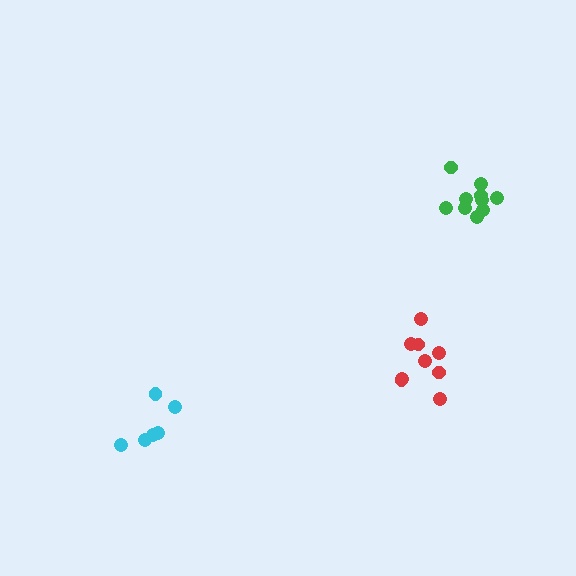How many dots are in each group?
Group 1: 6 dots, Group 2: 9 dots, Group 3: 10 dots (25 total).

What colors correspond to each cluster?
The clusters are colored: cyan, red, green.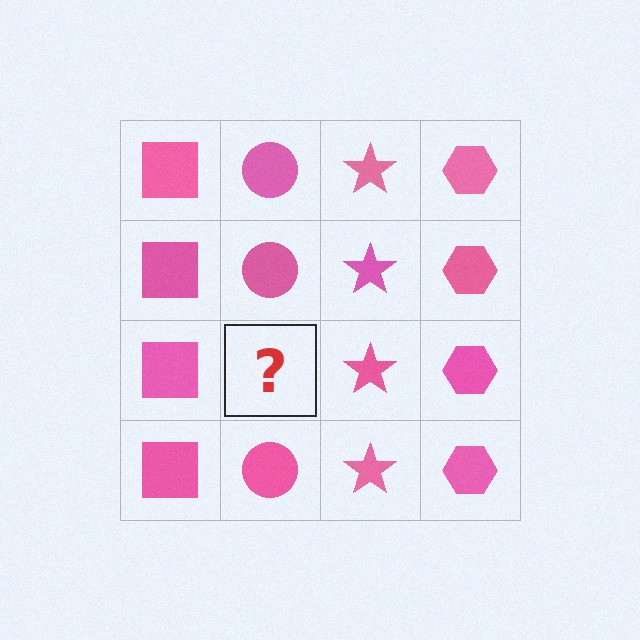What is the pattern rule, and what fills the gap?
The rule is that each column has a consistent shape. The gap should be filled with a pink circle.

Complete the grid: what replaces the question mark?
The question mark should be replaced with a pink circle.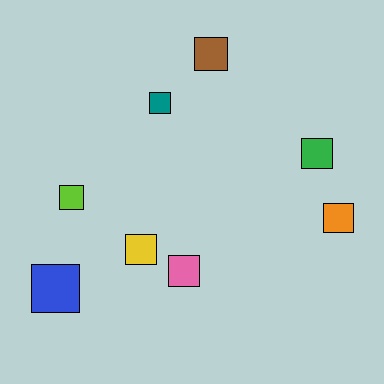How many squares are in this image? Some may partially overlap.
There are 8 squares.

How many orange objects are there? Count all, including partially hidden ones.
There is 1 orange object.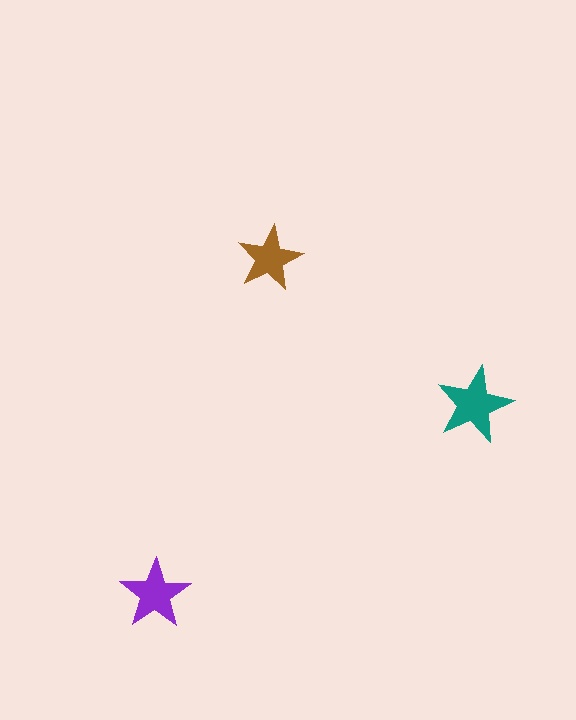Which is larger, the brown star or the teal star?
The teal one.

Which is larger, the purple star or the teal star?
The teal one.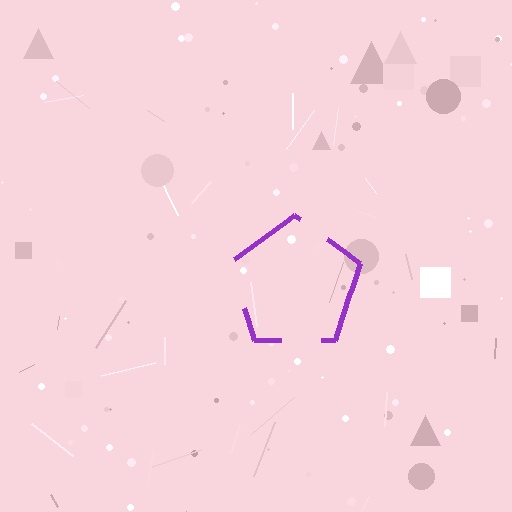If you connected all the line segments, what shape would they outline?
They would outline a pentagon.